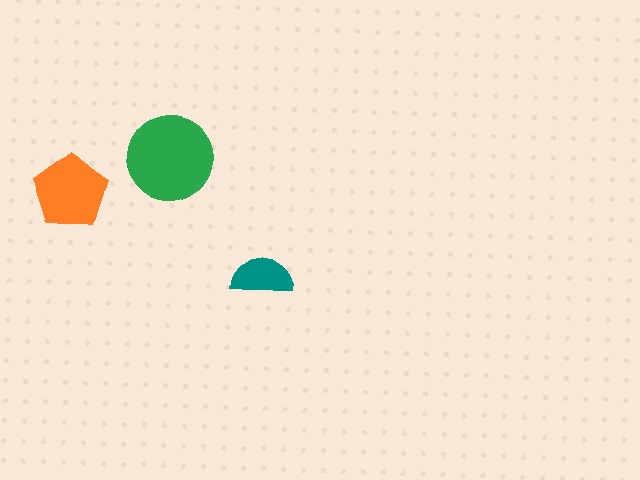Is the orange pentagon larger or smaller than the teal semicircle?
Larger.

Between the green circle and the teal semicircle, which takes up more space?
The green circle.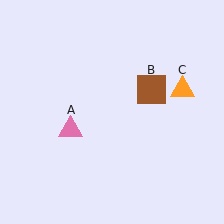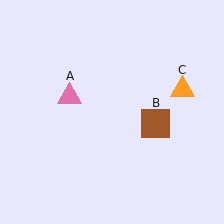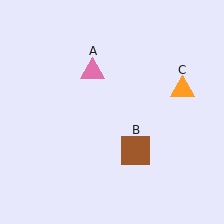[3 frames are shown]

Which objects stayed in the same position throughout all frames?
Orange triangle (object C) remained stationary.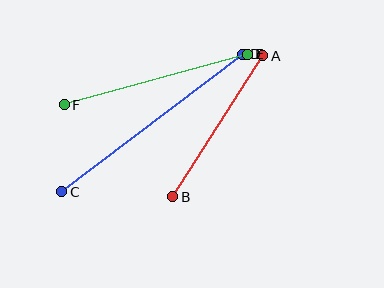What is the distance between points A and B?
The distance is approximately 167 pixels.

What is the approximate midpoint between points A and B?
The midpoint is at approximately (218, 126) pixels.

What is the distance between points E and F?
The distance is approximately 190 pixels.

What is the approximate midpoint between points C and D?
The midpoint is at approximately (152, 123) pixels.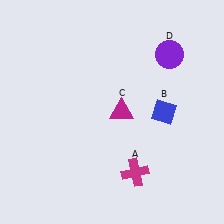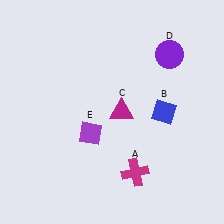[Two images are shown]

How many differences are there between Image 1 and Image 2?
There is 1 difference between the two images.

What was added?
A purple diamond (E) was added in Image 2.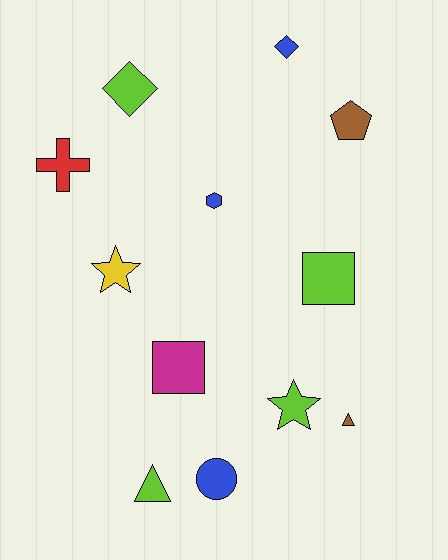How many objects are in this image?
There are 12 objects.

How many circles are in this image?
There is 1 circle.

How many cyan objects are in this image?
There are no cyan objects.